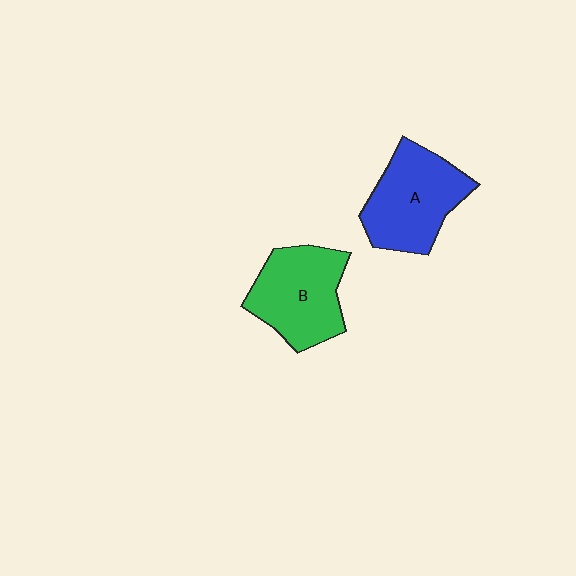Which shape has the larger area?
Shape A (blue).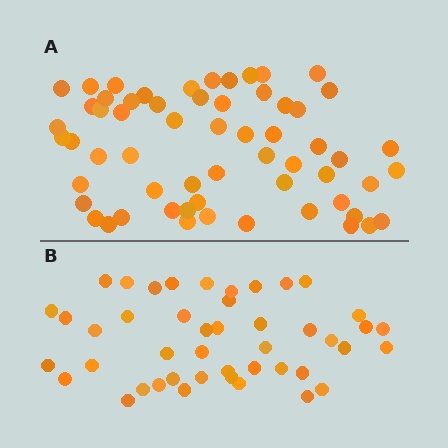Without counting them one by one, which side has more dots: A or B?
Region A (the top region) has more dots.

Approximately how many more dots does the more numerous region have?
Region A has approximately 15 more dots than region B.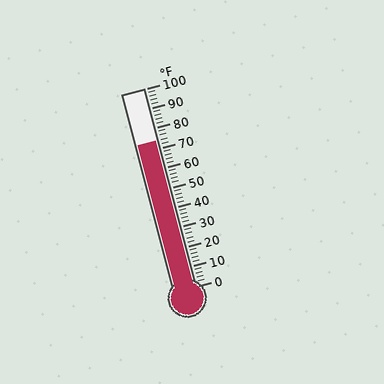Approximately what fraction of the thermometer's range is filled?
The thermometer is filled to approximately 75% of its range.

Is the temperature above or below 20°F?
The temperature is above 20°F.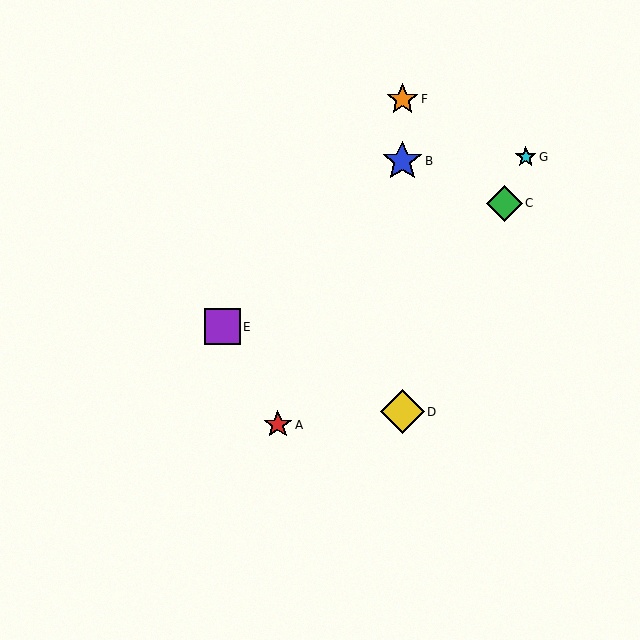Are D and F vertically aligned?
Yes, both are at x≈402.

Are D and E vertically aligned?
No, D is at x≈402 and E is at x≈222.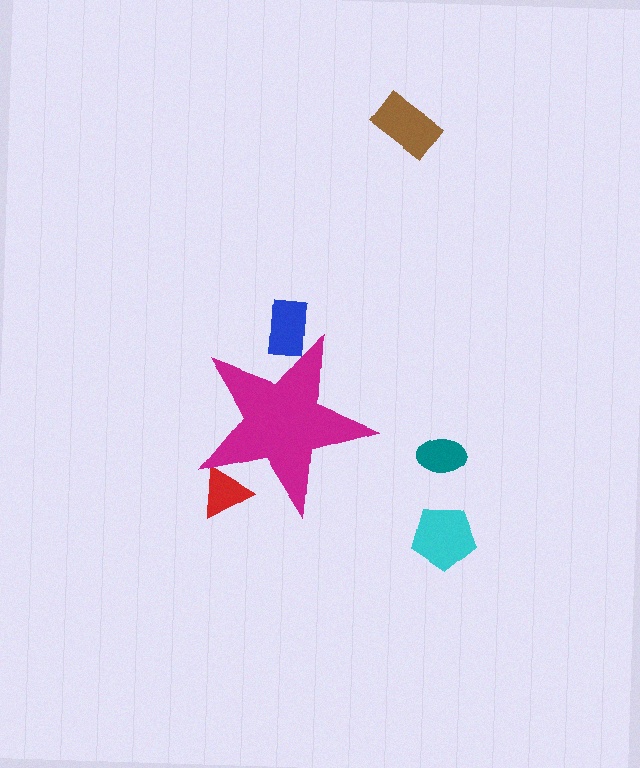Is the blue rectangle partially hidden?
Yes, the blue rectangle is partially hidden behind the magenta star.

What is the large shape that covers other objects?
A magenta star.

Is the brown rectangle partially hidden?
No, the brown rectangle is fully visible.